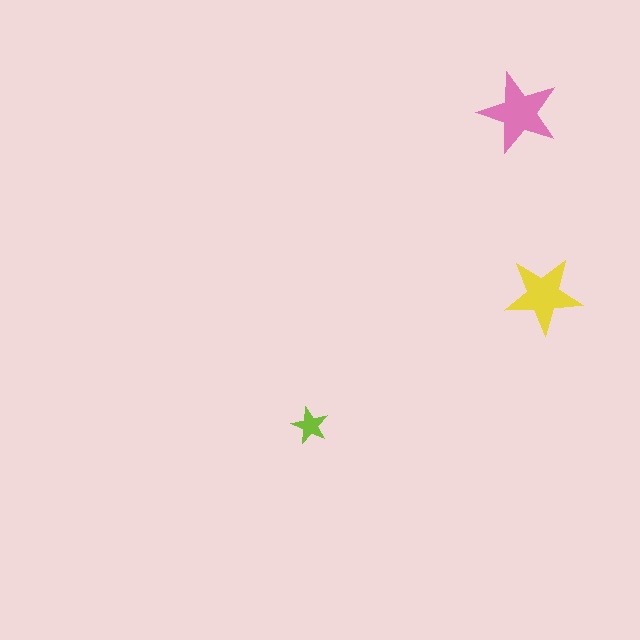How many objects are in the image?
There are 3 objects in the image.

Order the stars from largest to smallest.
the pink one, the yellow one, the lime one.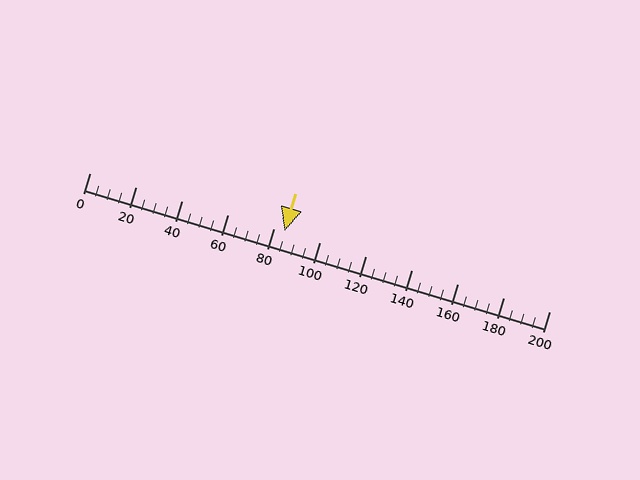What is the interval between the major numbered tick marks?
The major tick marks are spaced 20 units apart.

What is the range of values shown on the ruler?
The ruler shows values from 0 to 200.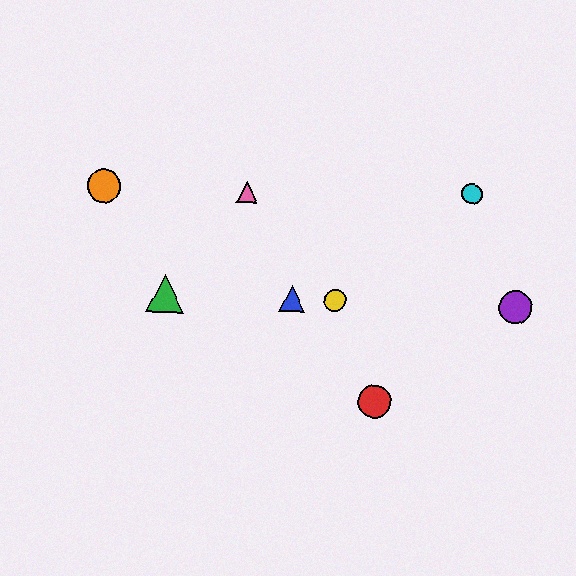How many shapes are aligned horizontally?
4 shapes (the blue triangle, the green triangle, the yellow circle, the purple circle) are aligned horizontally.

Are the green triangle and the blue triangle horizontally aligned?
Yes, both are at y≈293.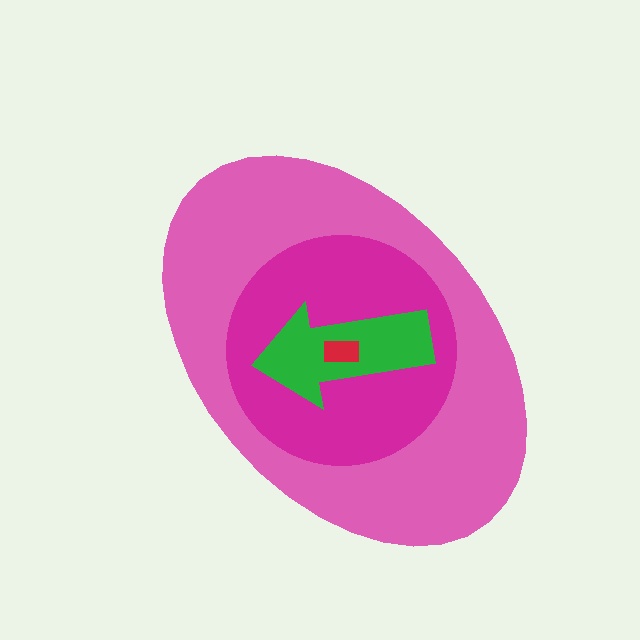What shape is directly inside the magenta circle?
The green arrow.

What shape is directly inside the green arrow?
The red rectangle.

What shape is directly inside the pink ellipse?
The magenta circle.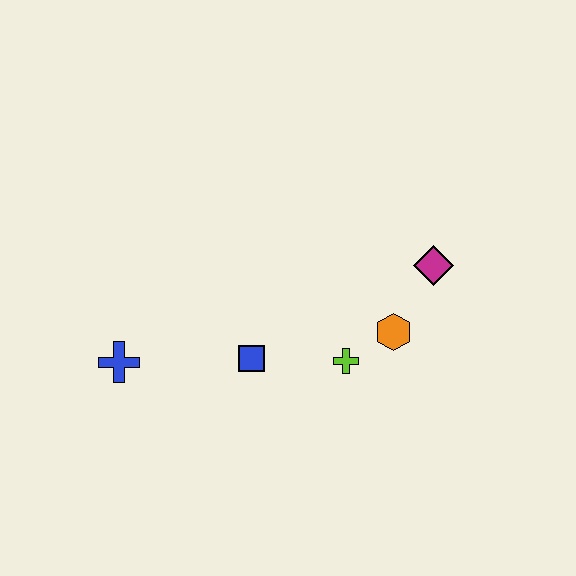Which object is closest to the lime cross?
The orange hexagon is closest to the lime cross.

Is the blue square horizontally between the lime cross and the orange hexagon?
No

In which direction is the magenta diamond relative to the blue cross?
The magenta diamond is to the right of the blue cross.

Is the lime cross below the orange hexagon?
Yes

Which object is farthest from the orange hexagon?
The blue cross is farthest from the orange hexagon.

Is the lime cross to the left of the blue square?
No